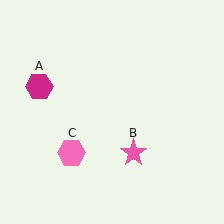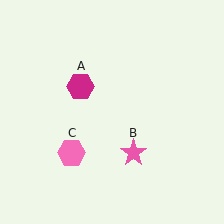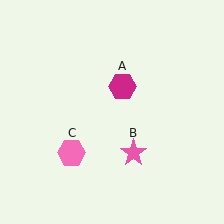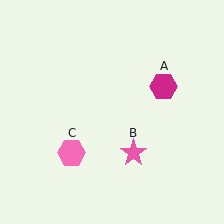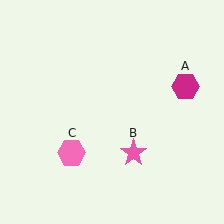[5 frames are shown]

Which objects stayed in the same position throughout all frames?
Pink star (object B) and pink hexagon (object C) remained stationary.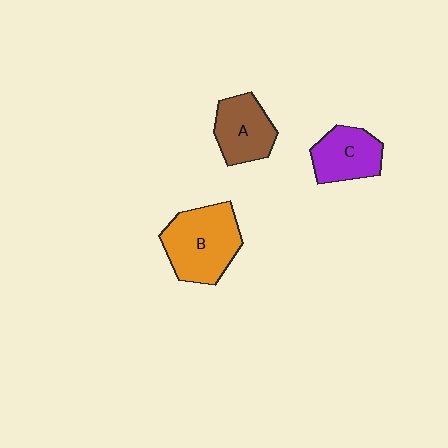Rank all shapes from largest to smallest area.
From largest to smallest: B (orange), C (purple), A (brown).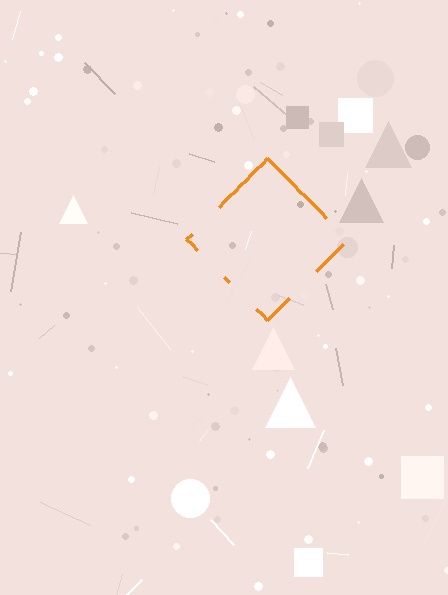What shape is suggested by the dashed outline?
The dashed outline suggests a diamond.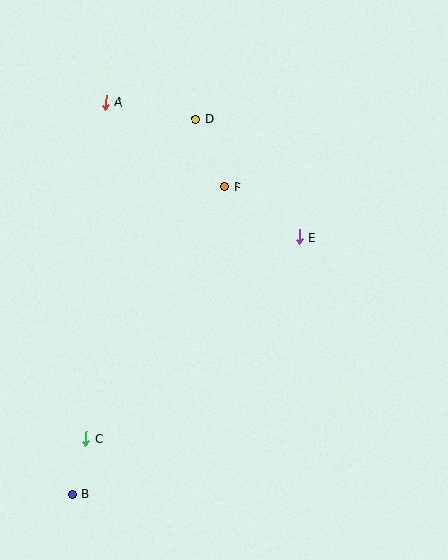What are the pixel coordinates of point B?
Point B is at (72, 494).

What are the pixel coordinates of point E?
Point E is at (299, 237).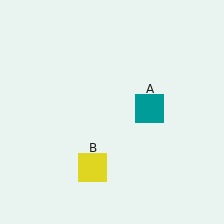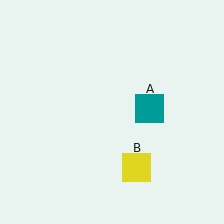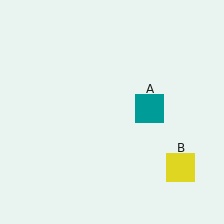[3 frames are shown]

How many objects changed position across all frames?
1 object changed position: yellow square (object B).